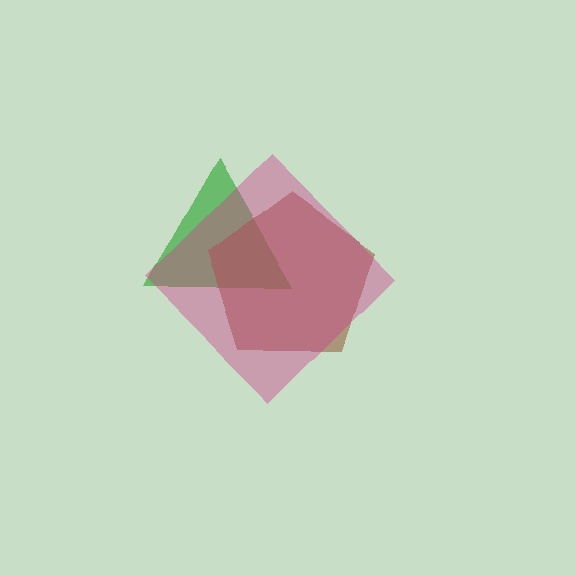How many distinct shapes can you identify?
There are 3 distinct shapes: a green triangle, a brown pentagon, a magenta diamond.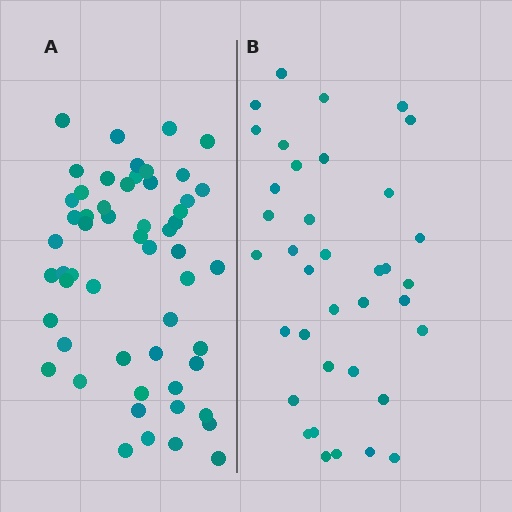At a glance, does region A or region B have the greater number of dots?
Region A (the left region) has more dots.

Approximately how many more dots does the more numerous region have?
Region A has approximately 20 more dots than region B.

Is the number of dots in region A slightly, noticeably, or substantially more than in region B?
Region A has substantially more. The ratio is roughly 1.5 to 1.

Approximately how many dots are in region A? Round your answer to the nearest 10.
About 60 dots. (The exact count is 55, which rounds to 60.)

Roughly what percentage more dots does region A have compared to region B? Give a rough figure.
About 50% more.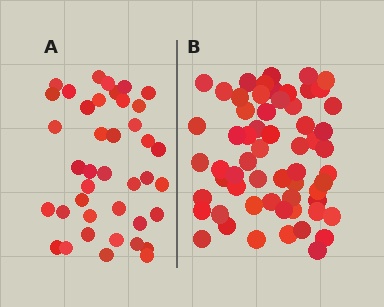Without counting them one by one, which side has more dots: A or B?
Region B (the right region) has more dots.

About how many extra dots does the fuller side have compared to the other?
Region B has approximately 20 more dots than region A.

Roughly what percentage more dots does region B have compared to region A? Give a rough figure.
About 50% more.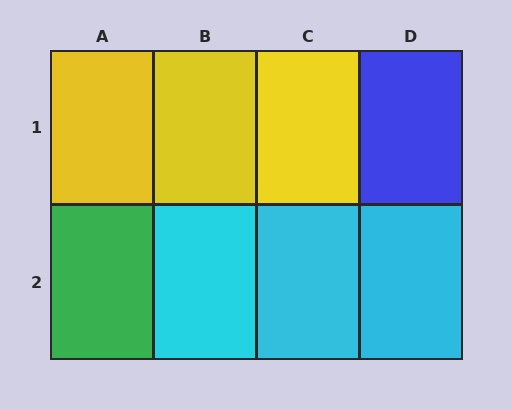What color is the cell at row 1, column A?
Yellow.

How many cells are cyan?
3 cells are cyan.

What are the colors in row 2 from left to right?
Green, cyan, cyan, cyan.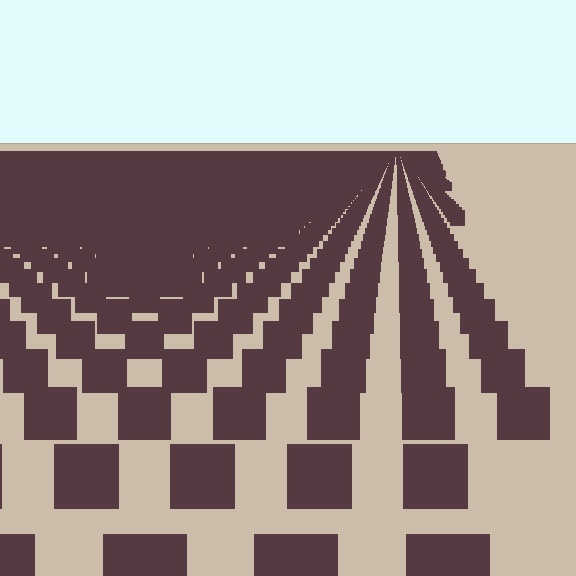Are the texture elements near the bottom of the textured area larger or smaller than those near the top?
Larger. Near the bottom, elements are closer to the viewer and appear at a bigger on-screen size.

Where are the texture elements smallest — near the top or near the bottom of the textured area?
Near the top.